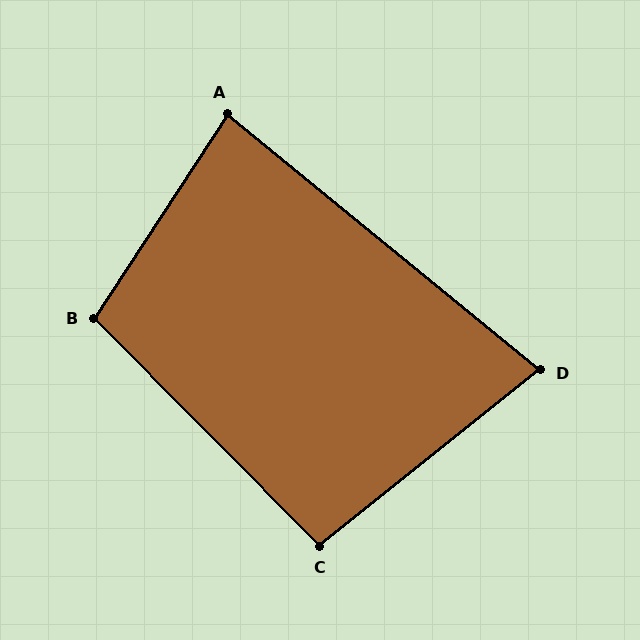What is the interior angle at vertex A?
Approximately 84 degrees (acute).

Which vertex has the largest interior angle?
B, at approximately 102 degrees.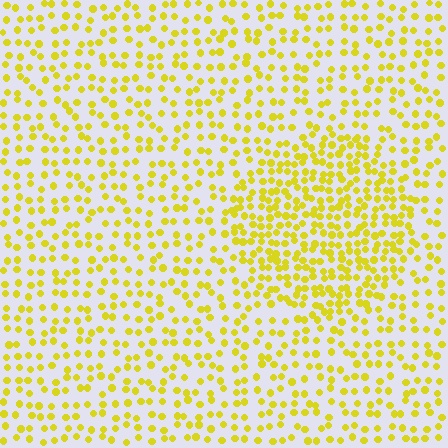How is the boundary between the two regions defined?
The boundary is defined by a change in element density (approximately 1.9x ratio). All elements are the same color, size, and shape.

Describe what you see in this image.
The image contains small yellow elements arranged at two different densities. A circle-shaped region is visible where the elements are more densely packed than the surrounding area.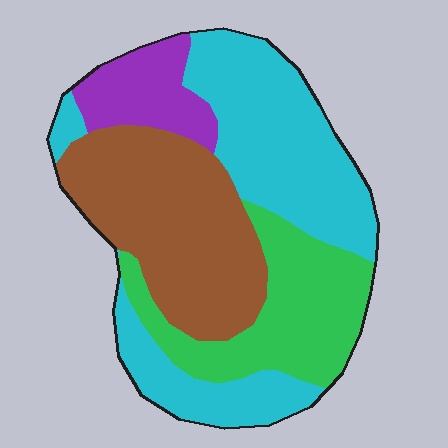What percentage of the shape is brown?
Brown covers around 30% of the shape.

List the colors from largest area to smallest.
From largest to smallest: cyan, brown, green, purple.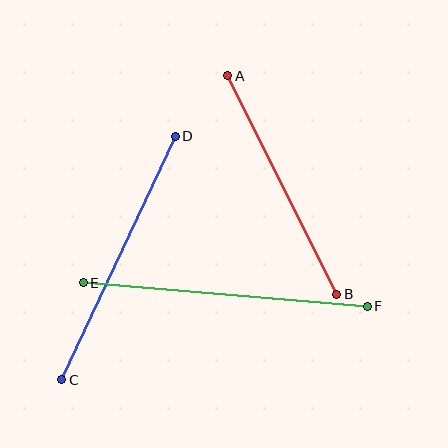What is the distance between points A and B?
The distance is approximately 244 pixels.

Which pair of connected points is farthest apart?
Points E and F are farthest apart.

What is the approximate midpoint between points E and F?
The midpoint is at approximately (225, 295) pixels.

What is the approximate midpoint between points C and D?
The midpoint is at approximately (118, 258) pixels.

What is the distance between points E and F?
The distance is approximately 285 pixels.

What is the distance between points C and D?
The distance is approximately 269 pixels.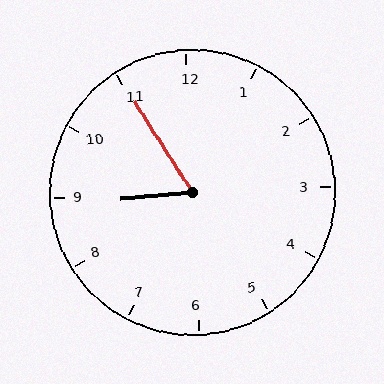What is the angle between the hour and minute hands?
Approximately 62 degrees.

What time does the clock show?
8:55.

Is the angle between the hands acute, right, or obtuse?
It is acute.